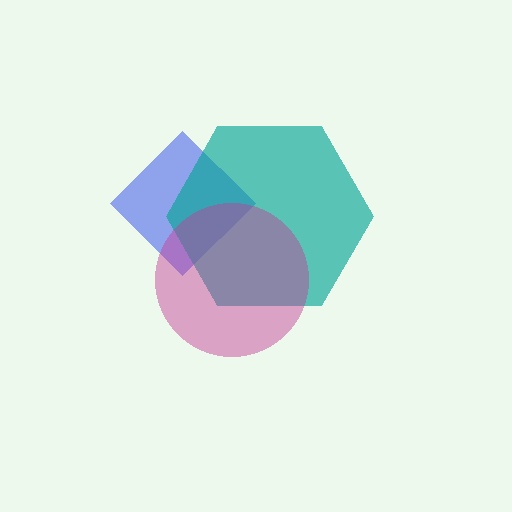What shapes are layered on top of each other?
The layered shapes are: a blue diamond, a teal hexagon, a magenta circle.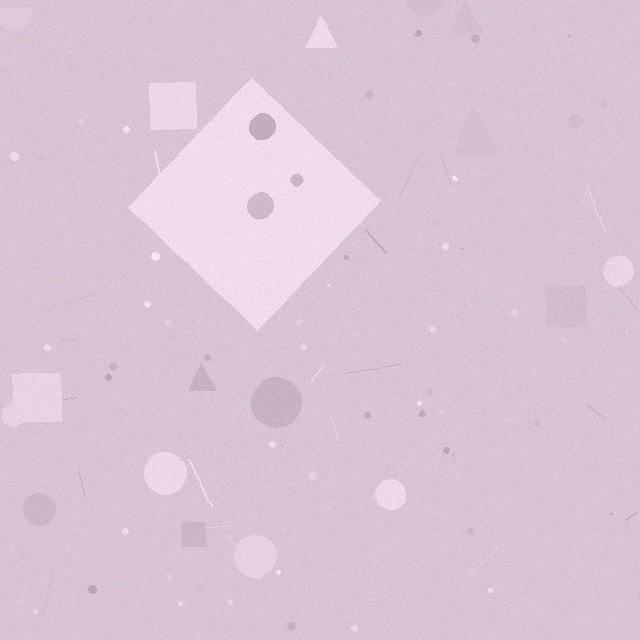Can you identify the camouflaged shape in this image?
The camouflaged shape is a diamond.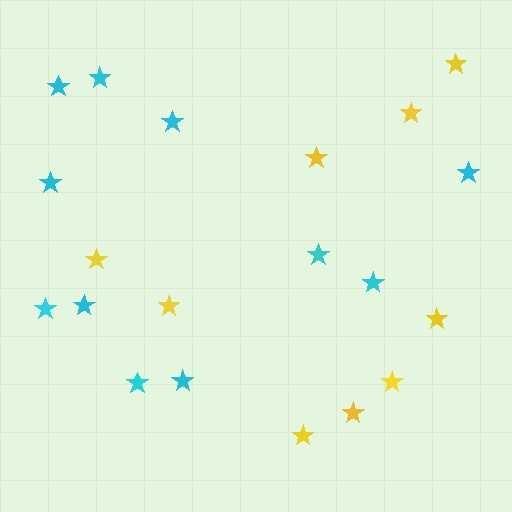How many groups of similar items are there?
There are 2 groups: one group of cyan stars (11) and one group of yellow stars (9).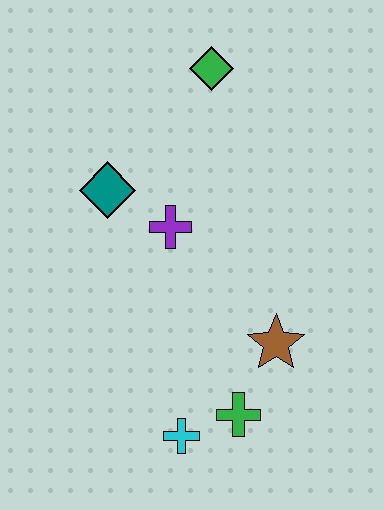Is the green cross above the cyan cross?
Yes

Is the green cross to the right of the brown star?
No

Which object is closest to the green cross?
The cyan cross is closest to the green cross.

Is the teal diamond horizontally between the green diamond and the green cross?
No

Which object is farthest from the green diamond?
The cyan cross is farthest from the green diamond.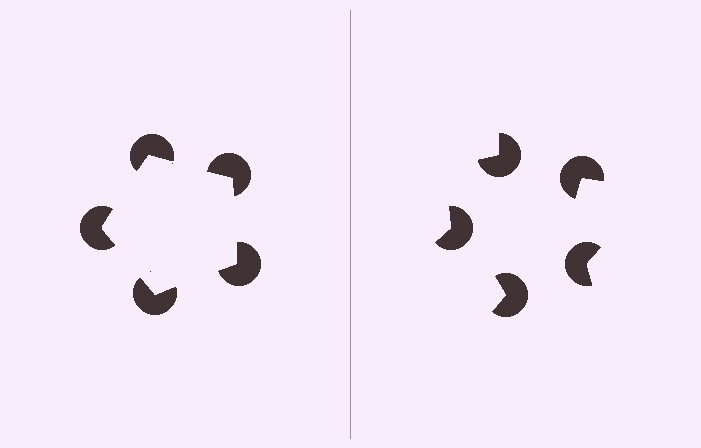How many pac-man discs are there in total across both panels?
10 — 5 on each side.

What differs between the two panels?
The pac-man discs are positioned identically on both sides; only the wedge orientations differ. On the left they align to a pentagon; on the right they are misaligned.